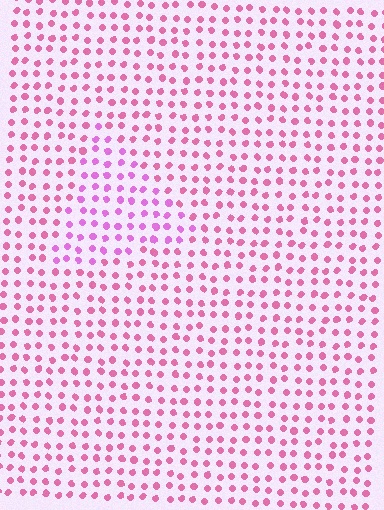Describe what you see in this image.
The image is filled with small pink elements in a uniform arrangement. A triangle-shaped region is visible where the elements are tinted to a slightly different hue, forming a subtle color boundary.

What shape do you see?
I see a triangle.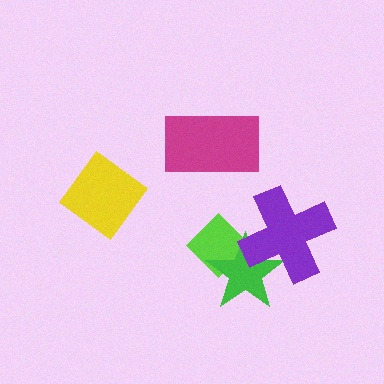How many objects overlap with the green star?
2 objects overlap with the green star.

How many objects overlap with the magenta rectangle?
0 objects overlap with the magenta rectangle.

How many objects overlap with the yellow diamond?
0 objects overlap with the yellow diamond.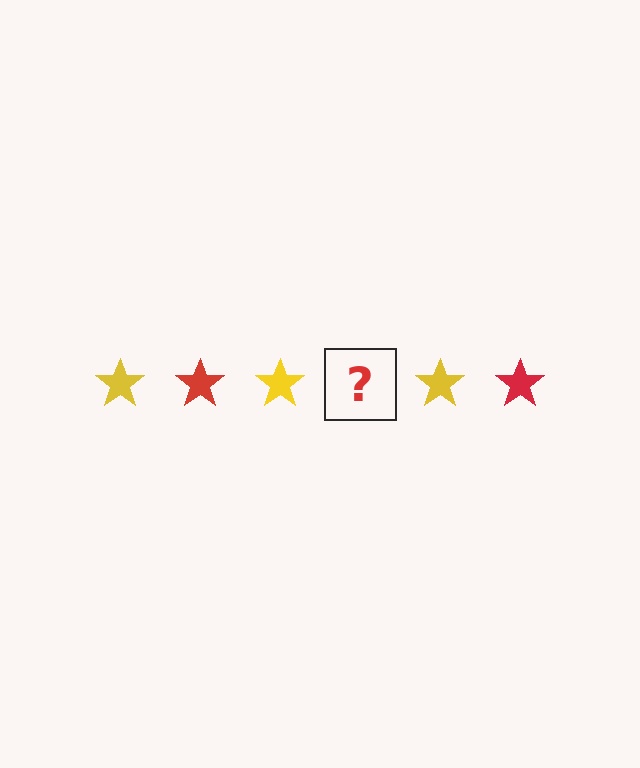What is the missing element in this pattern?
The missing element is a red star.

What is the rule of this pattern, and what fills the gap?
The rule is that the pattern cycles through yellow, red stars. The gap should be filled with a red star.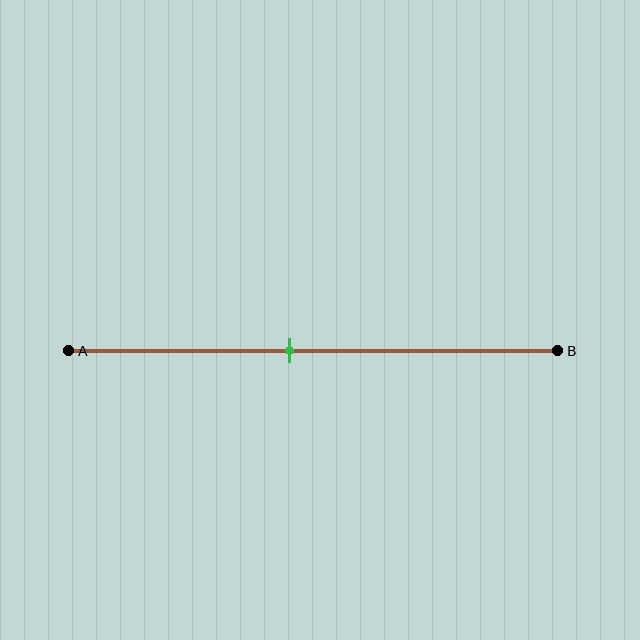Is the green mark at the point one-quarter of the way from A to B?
No, the mark is at about 45% from A, not at the 25% one-quarter point.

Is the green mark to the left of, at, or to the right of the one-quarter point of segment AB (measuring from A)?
The green mark is to the right of the one-quarter point of segment AB.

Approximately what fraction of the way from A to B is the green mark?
The green mark is approximately 45% of the way from A to B.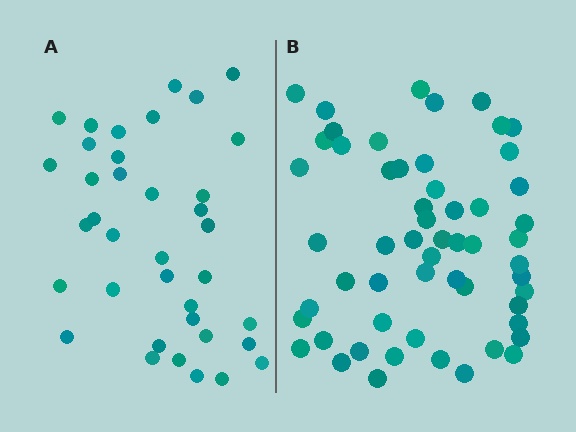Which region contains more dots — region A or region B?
Region B (the right region) has more dots.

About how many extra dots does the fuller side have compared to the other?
Region B has approximately 20 more dots than region A.